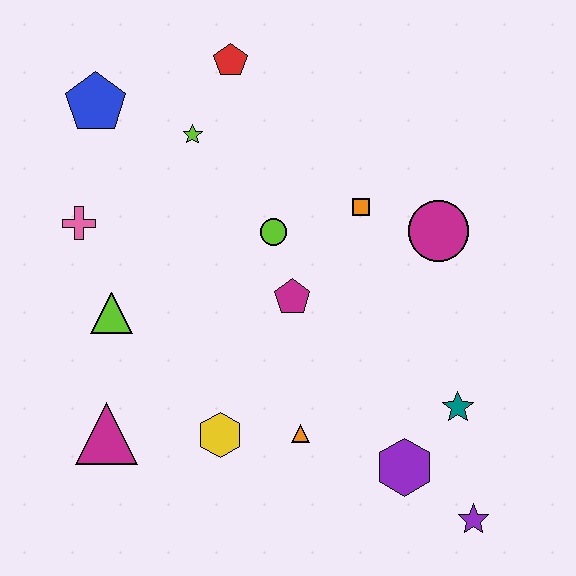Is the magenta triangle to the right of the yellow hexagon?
No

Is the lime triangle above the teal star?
Yes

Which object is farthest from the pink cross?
The purple star is farthest from the pink cross.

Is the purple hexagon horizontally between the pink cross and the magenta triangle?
No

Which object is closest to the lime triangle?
The pink cross is closest to the lime triangle.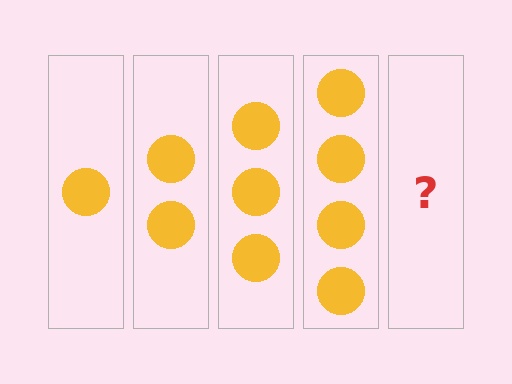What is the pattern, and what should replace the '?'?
The pattern is that each step adds one more circle. The '?' should be 5 circles.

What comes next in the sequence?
The next element should be 5 circles.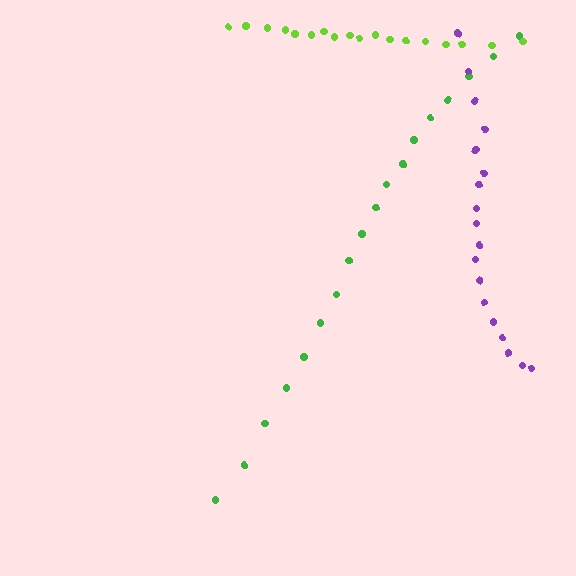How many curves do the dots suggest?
There are 3 distinct paths.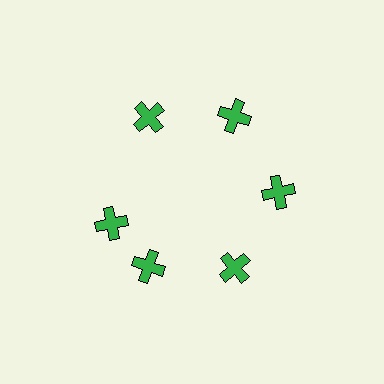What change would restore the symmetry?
The symmetry would be restored by rotating it back into even spacing with its neighbors so that all 6 crosses sit at equal angles and equal distance from the center.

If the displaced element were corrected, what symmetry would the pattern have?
It would have 6-fold rotational symmetry — the pattern would map onto itself every 60 degrees.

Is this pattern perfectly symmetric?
No. The 6 green crosses are arranged in a ring, but one element near the 9 o'clock position is rotated out of alignment along the ring, breaking the 6-fold rotational symmetry.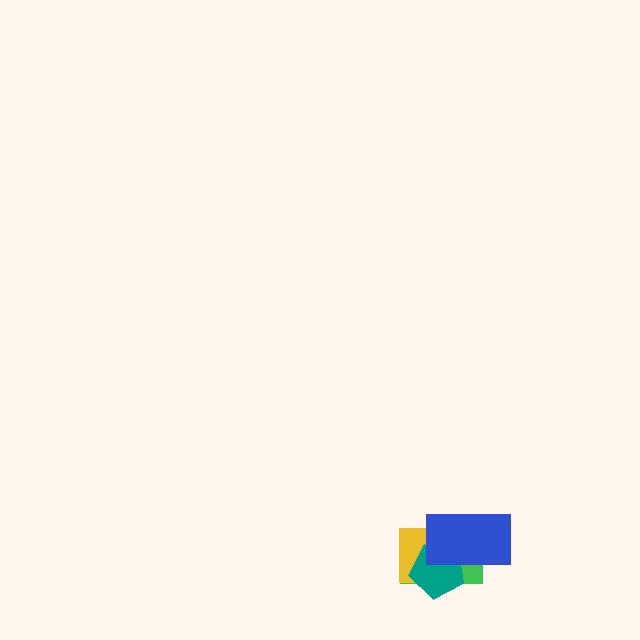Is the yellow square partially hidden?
Yes, it is partially covered by another shape.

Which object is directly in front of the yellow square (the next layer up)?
The teal pentagon is directly in front of the yellow square.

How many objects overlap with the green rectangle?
3 objects overlap with the green rectangle.